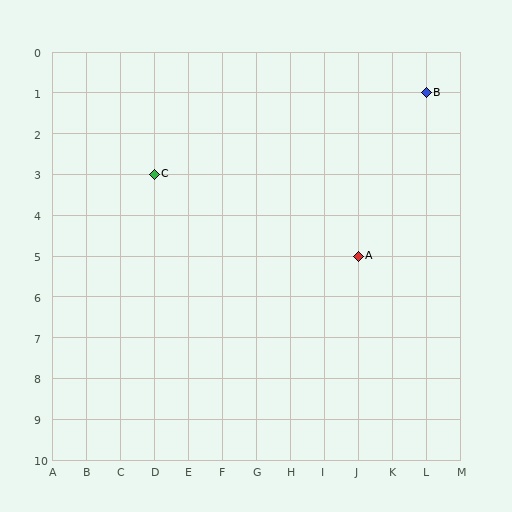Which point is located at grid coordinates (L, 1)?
Point B is at (L, 1).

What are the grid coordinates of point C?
Point C is at grid coordinates (D, 3).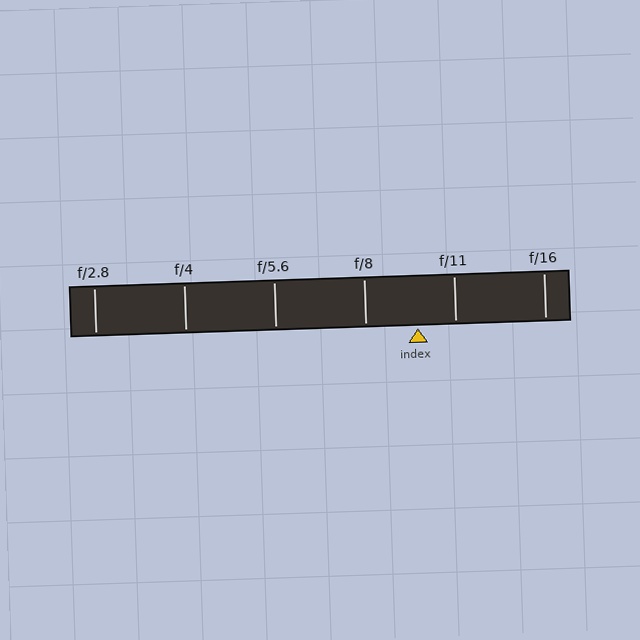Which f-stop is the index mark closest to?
The index mark is closest to f/11.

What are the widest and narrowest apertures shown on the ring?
The widest aperture shown is f/2.8 and the narrowest is f/16.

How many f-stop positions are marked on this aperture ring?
There are 6 f-stop positions marked.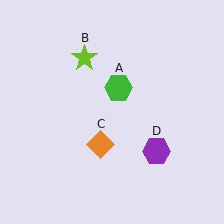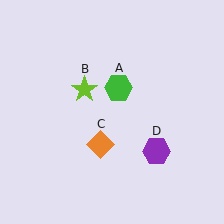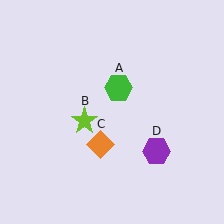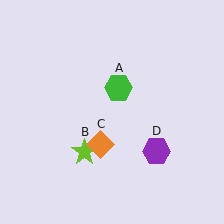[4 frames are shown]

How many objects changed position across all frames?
1 object changed position: lime star (object B).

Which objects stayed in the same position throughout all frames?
Green hexagon (object A) and orange diamond (object C) and purple hexagon (object D) remained stationary.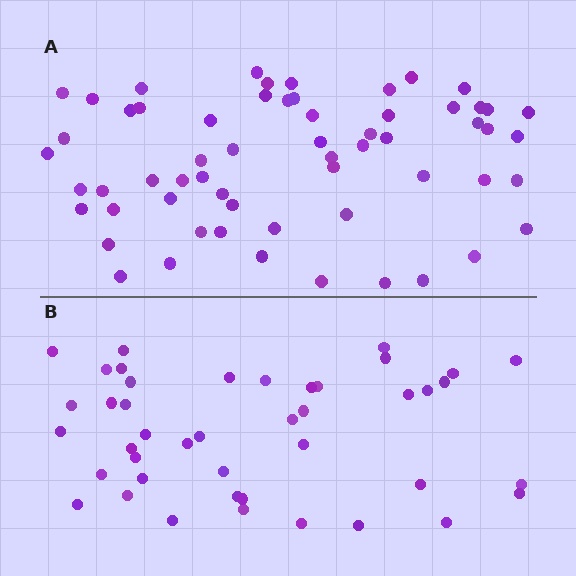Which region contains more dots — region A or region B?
Region A (the top region) has more dots.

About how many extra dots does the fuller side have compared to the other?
Region A has approximately 15 more dots than region B.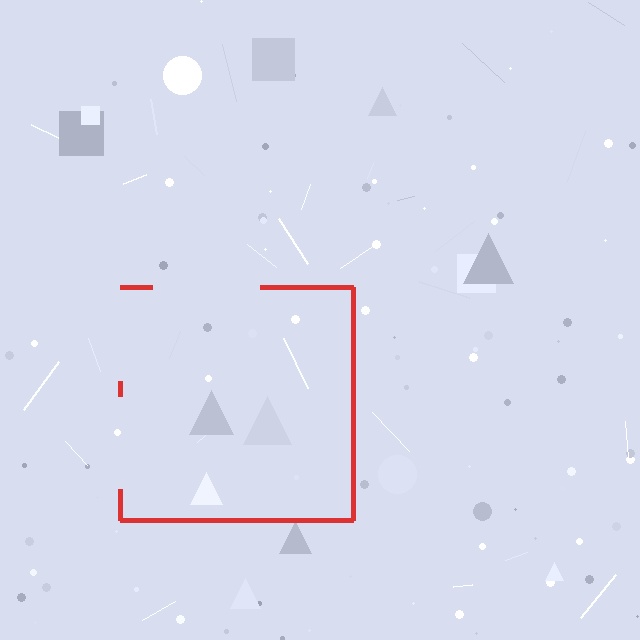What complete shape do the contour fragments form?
The contour fragments form a square.